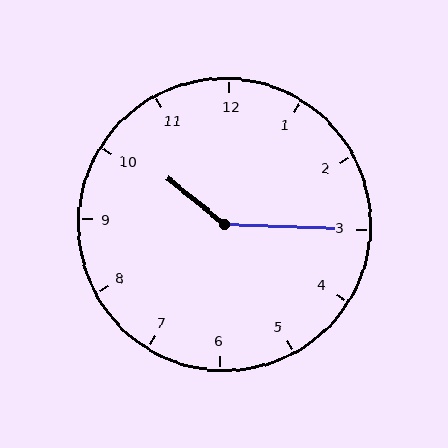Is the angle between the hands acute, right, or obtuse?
It is obtuse.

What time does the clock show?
10:15.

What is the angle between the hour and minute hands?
Approximately 142 degrees.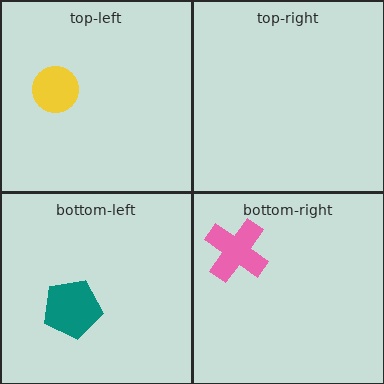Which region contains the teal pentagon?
The bottom-left region.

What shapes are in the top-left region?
The yellow circle.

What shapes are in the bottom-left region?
The teal pentagon.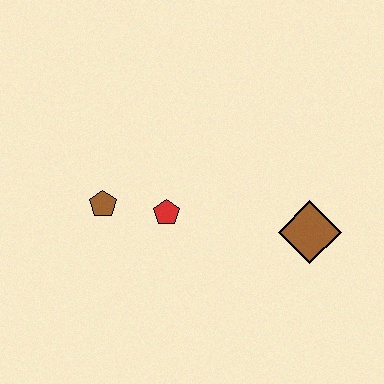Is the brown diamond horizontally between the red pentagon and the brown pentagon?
No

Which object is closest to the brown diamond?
The red pentagon is closest to the brown diamond.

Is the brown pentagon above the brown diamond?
Yes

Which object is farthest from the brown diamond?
The brown pentagon is farthest from the brown diamond.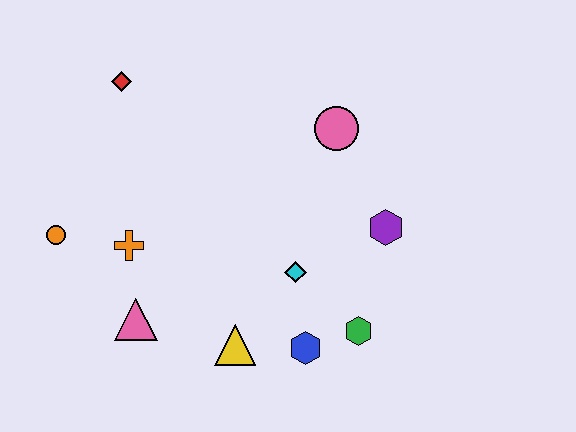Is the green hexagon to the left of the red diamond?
No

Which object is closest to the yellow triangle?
The blue hexagon is closest to the yellow triangle.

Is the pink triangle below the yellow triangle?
No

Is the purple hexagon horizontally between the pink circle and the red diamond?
No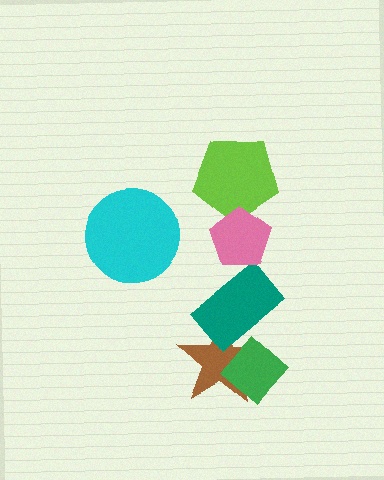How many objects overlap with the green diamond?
2 objects overlap with the green diamond.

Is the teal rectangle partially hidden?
No, no other shape covers it.